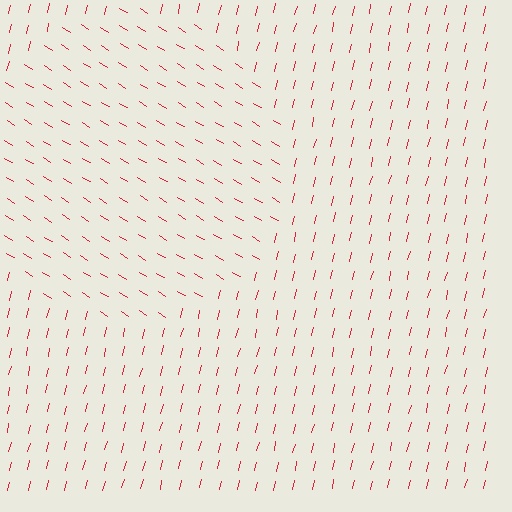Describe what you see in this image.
The image is filled with small red line segments. A circle region in the image has lines oriented differently from the surrounding lines, creating a visible texture boundary.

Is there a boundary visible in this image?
Yes, there is a texture boundary formed by a change in line orientation.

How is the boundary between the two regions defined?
The boundary is defined purely by a change in line orientation (approximately 72 degrees difference). All lines are the same color and thickness.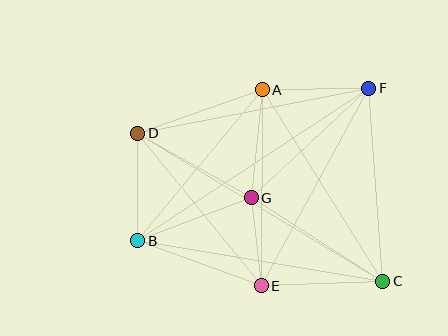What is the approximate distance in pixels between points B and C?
The distance between B and C is approximately 248 pixels.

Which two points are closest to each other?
Points E and G are closest to each other.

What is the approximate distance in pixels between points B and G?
The distance between B and G is approximately 122 pixels.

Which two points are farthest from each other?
Points C and D are farthest from each other.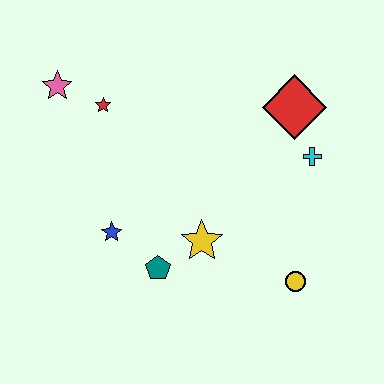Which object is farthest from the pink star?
The yellow circle is farthest from the pink star.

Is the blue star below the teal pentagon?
No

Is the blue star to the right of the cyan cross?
No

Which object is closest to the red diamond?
The cyan cross is closest to the red diamond.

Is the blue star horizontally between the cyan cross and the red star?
Yes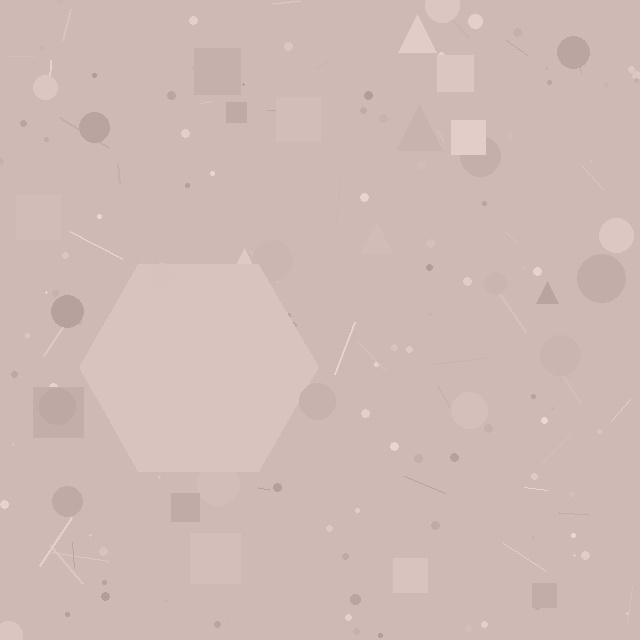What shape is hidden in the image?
A hexagon is hidden in the image.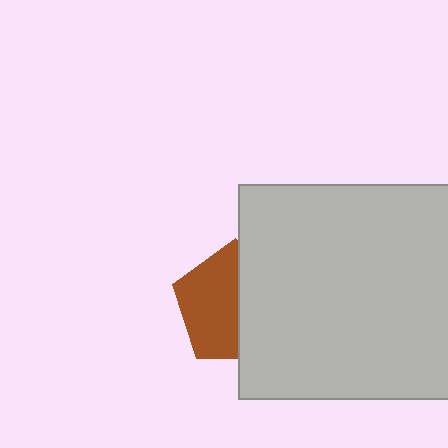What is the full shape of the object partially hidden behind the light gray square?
The partially hidden object is a brown pentagon.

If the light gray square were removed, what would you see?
You would see the complete brown pentagon.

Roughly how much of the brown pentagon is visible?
About half of it is visible (roughly 52%).